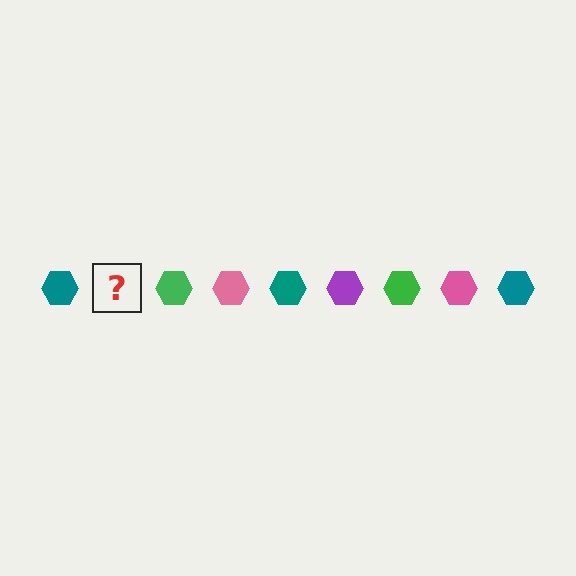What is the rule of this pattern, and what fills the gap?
The rule is that the pattern cycles through teal, purple, green, pink hexagons. The gap should be filled with a purple hexagon.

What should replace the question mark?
The question mark should be replaced with a purple hexagon.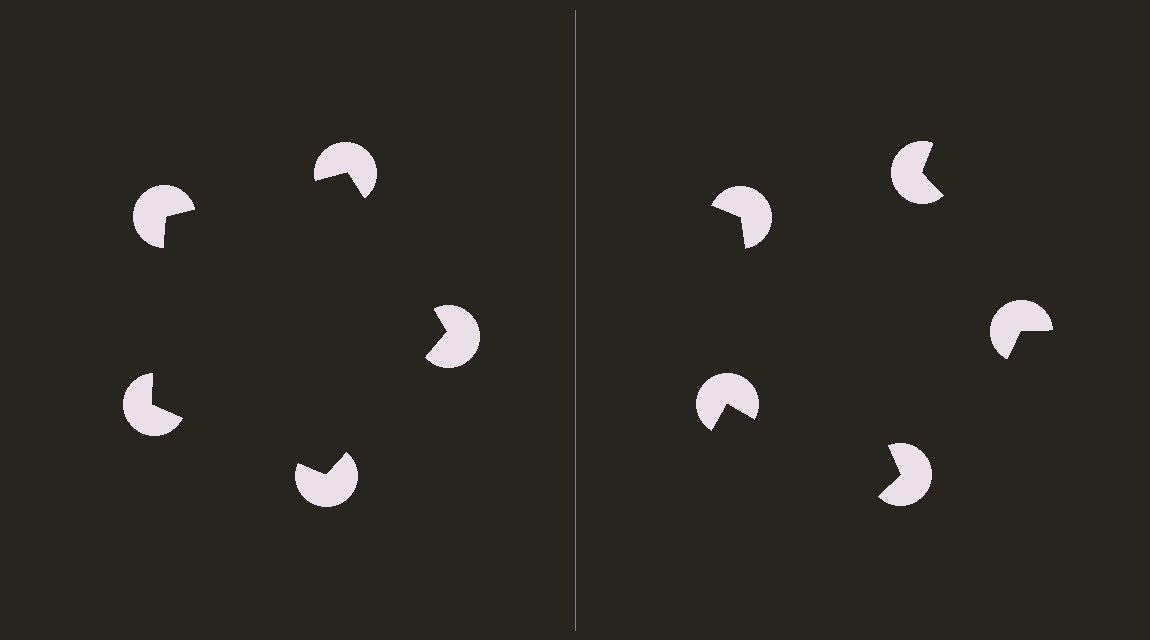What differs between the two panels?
The pac-man discs are positioned identically on both sides; only the wedge orientations differ. On the left they align to a pentagon; on the right they are misaligned.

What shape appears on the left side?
An illusory pentagon.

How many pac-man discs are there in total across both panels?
10 — 5 on each side.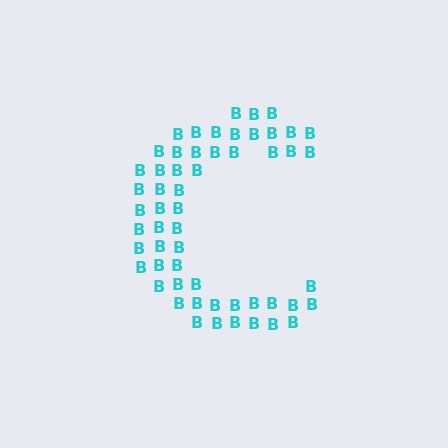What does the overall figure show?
The overall figure shows the letter C.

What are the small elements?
The small elements are letter B's.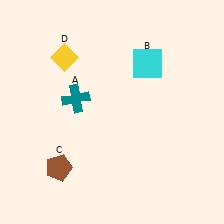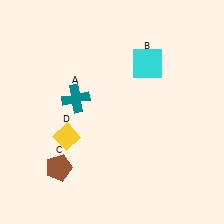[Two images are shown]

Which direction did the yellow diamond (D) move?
The yellow diamond (D) moved down.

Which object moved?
The yellow diamond (D) moved down.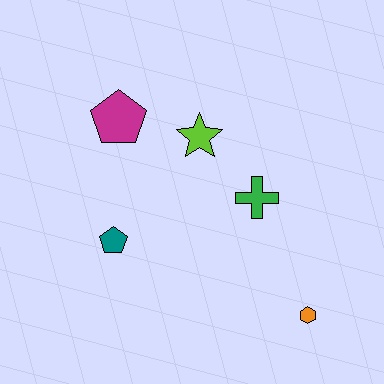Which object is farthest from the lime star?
The orange hexagon is farthest from the lime star.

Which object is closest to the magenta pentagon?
The lime star is closest to the magenta pentagon.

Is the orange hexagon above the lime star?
No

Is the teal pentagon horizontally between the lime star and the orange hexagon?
No